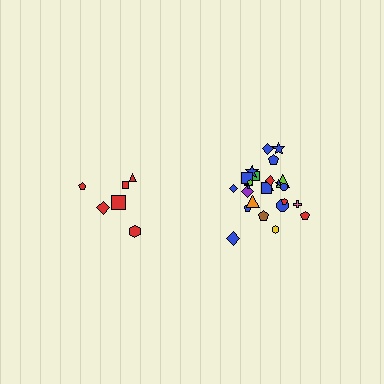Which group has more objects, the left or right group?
The right group.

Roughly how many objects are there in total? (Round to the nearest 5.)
Roughly 30 objects in total.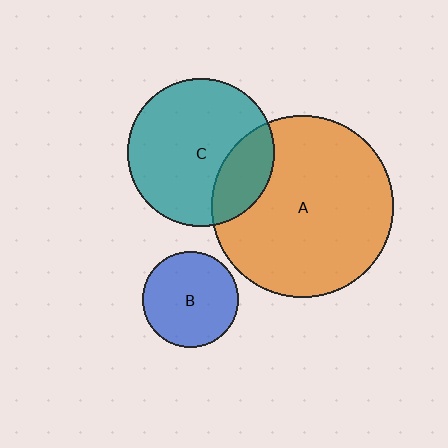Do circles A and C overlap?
Yes.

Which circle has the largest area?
Circle A (orange).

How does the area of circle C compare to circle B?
Approximately 2.4 times.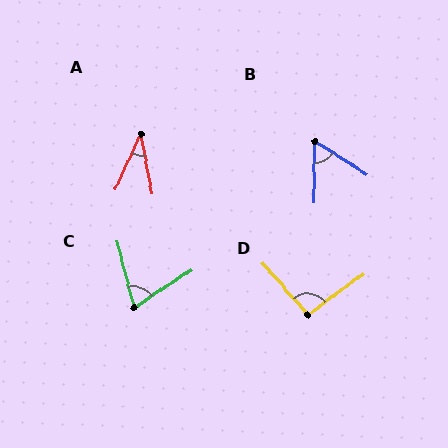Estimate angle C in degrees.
Approximately 71 degrees.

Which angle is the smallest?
A, at approximately 35 degrees.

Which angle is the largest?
D, at approximately 94 degrees.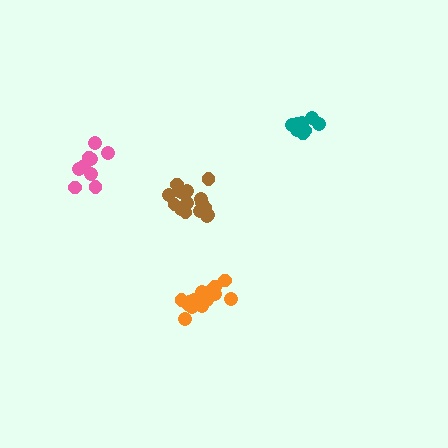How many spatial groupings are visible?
There are 4 spatial groupings.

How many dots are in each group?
Group 1: 9 dots, Group 2: 15 dots, Group 3: 15 dots, Group 4: 9 dots (48 total).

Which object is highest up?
The teal cluster is topmost.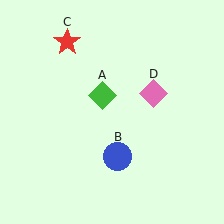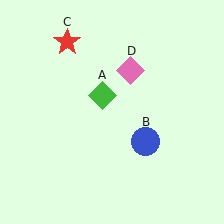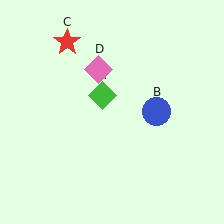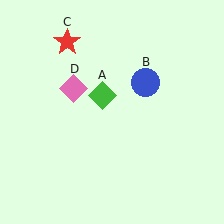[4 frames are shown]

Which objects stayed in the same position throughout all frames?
Green diamond (object A) and red star (object C) remained stationary.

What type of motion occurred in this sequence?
The blue circle (object B), pink diamond (object D) rotated counterclockwise around the center of the scene.